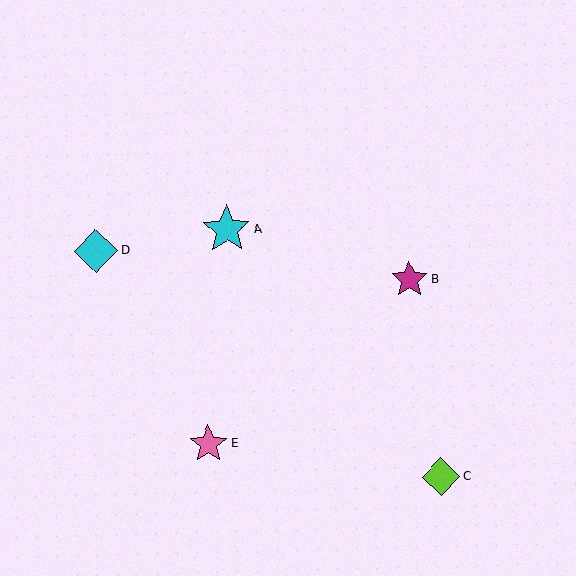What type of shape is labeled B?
Shape B is a magenta star.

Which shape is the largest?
The cyan star (labeled A) is the largest.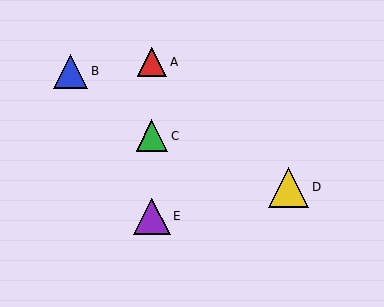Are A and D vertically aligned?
No, A is at x≈152 and D is at x≈289.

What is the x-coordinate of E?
Object E is at x≈152.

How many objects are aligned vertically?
3 objects (A, C, E) are aligned vertically.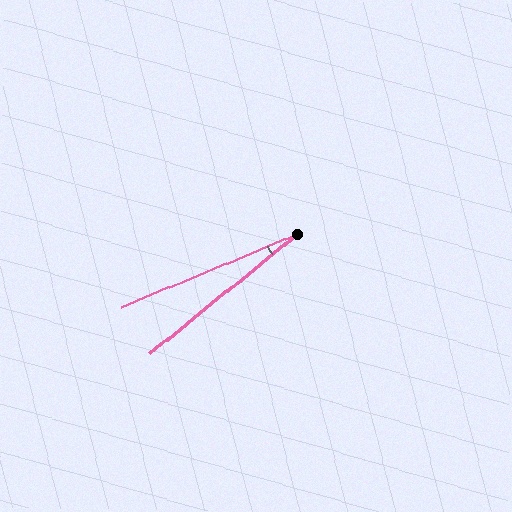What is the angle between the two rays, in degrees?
Approximately 17 degrees.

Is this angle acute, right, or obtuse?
It is acute.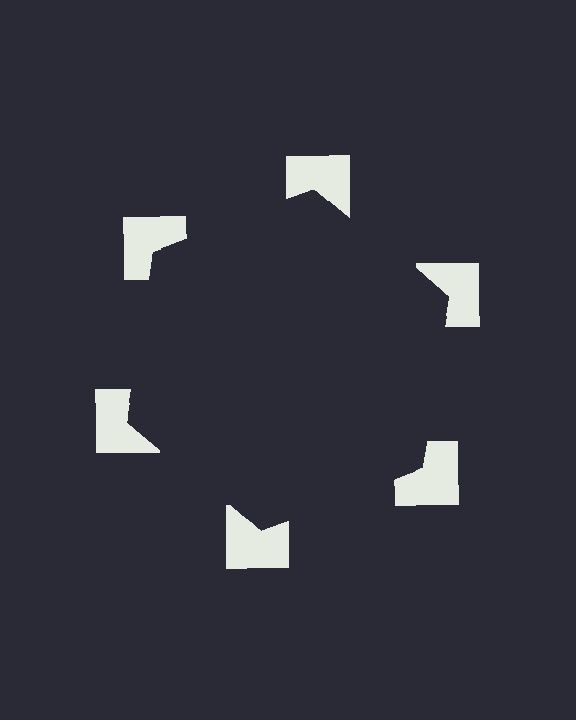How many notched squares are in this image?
There are 6 — one at each vertex of the illusory hexagon.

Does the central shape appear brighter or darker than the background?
It typically appears slightly darker than the background, even though no actual brightness change is drawn.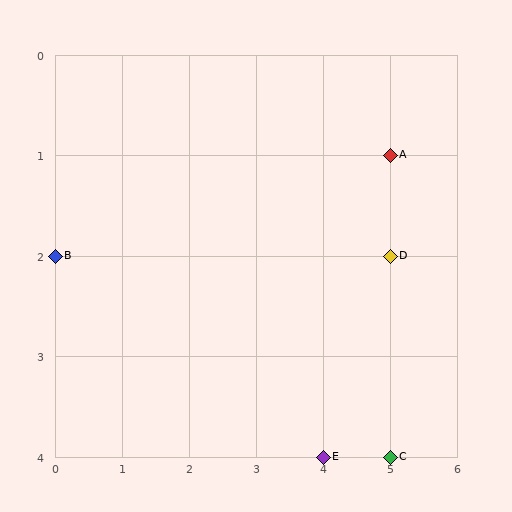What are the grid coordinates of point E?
Point E is at grid coordinates (4, 4).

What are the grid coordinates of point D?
Point D is at grid coordinates (5, 2).